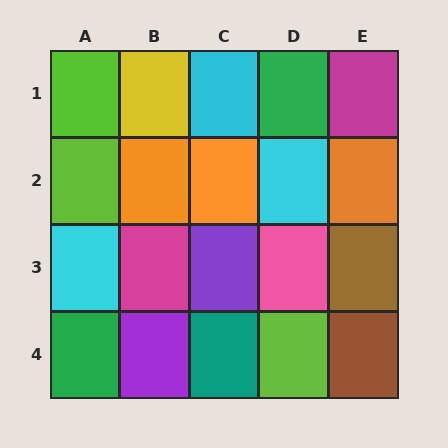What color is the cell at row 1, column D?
Green.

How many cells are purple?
2 cells are purple.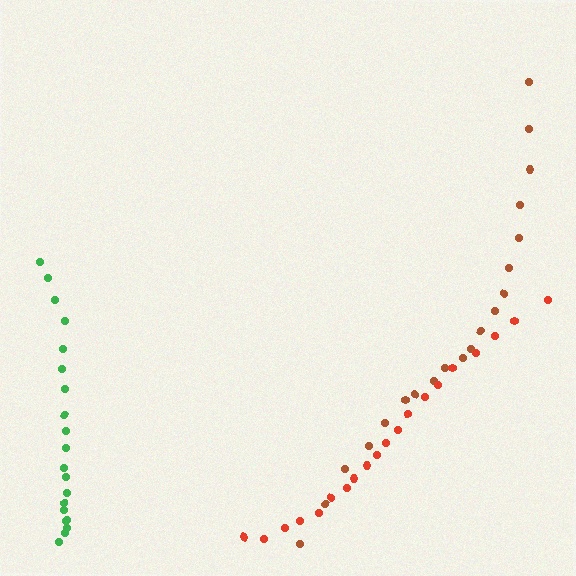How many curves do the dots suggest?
There are 3 distinct paths.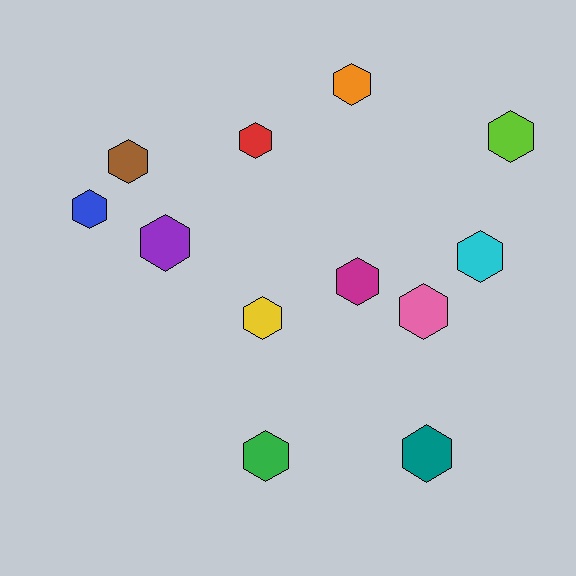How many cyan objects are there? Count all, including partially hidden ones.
There is 1 cyan object.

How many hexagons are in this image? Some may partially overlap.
There are 12 hexagons.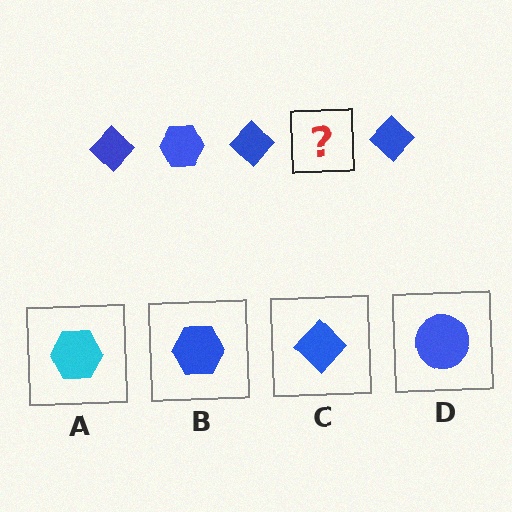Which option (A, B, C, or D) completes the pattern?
B.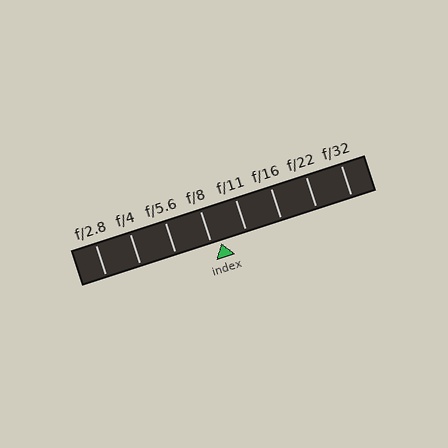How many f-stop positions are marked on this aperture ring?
There are 8 f-stop positions marked.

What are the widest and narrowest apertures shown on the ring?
The widest aperture shown is f/2.8 and the narrowest is f/32.